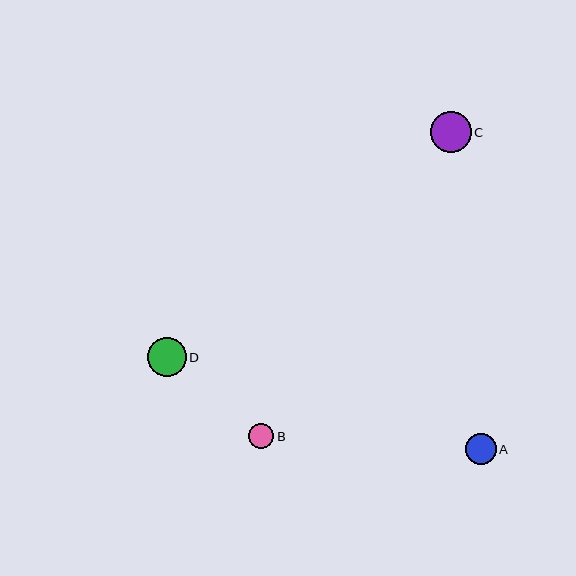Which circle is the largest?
Circle C is the largest with a size of approximately 40 pixels.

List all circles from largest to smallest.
From largest to smallest: C, D, A, B.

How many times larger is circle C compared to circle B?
Circle C is approximately 1.6 times the size of circle B.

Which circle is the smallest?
Circle B is the smallest with a size of approximately 26 pixels.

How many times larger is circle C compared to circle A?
Circle C is approximately 1.3 times the size of circle A.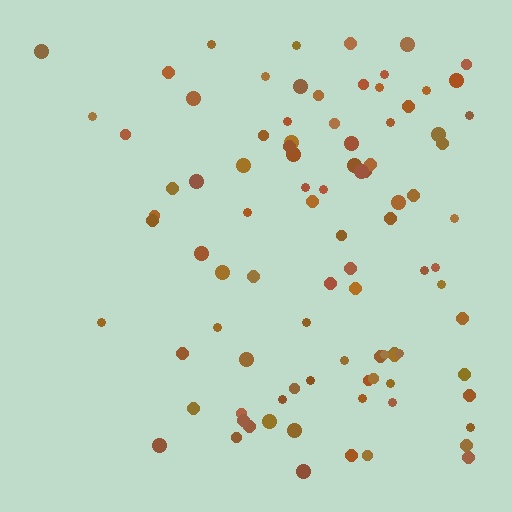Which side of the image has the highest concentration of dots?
The right.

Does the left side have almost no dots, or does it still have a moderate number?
Still a moderate number, just noticeably fewer than the right.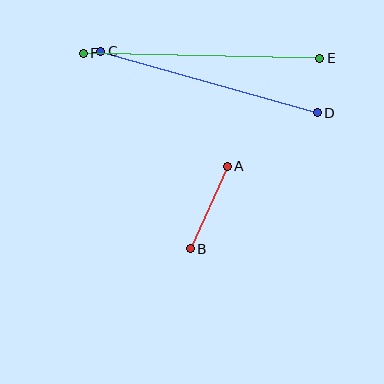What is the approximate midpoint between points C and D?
The midpoint is at approximately (209, 82) pixels.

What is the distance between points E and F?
The distance is approximately 236 pixels.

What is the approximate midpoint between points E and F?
The midpoint is at approximately (201, 56) pixels.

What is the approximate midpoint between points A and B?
The midpoint is at approximately (209, 208) pixels.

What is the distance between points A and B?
The distance is approximately 91 pixels.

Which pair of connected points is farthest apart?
Points E and F are farthest apart.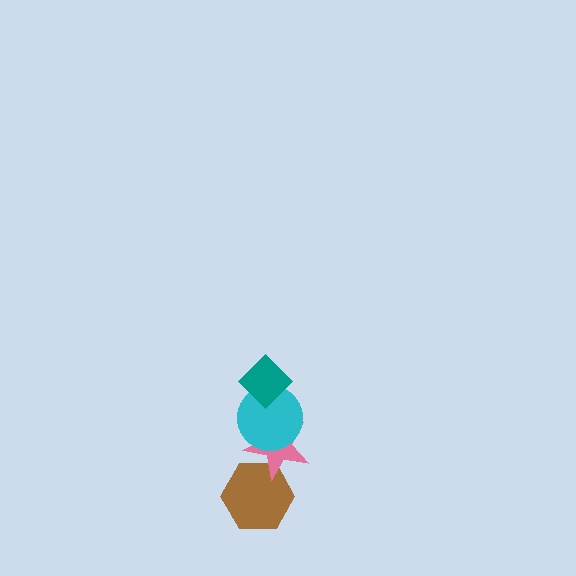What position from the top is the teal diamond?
The teal diamond is 1st from the top.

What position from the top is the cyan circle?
The cyan circle is 2nd from the top.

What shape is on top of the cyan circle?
The teal diamond is on top of the cyan circle.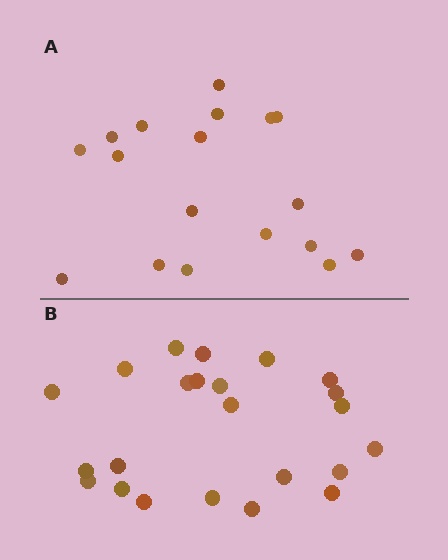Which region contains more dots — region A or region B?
Region B (the bottom region) has more dots.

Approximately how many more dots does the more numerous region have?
Region B has about 5 more dots than region A.